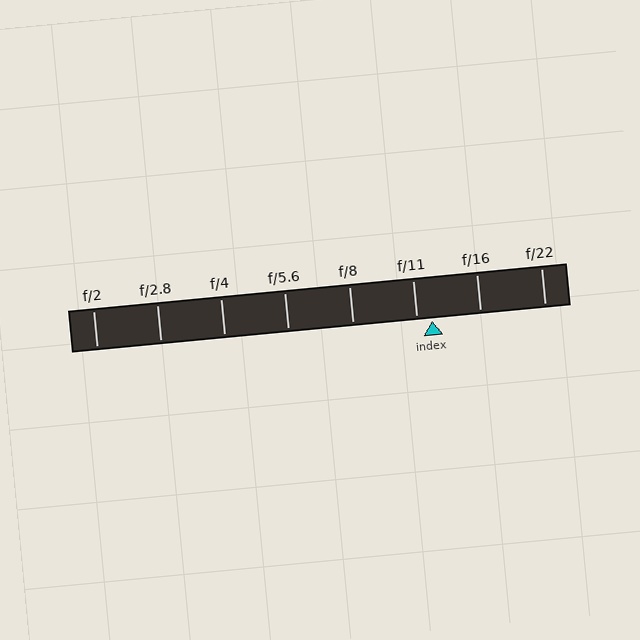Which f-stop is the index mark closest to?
The index mark is closest to f/11.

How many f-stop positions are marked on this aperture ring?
There are 8 f-stop positions marked.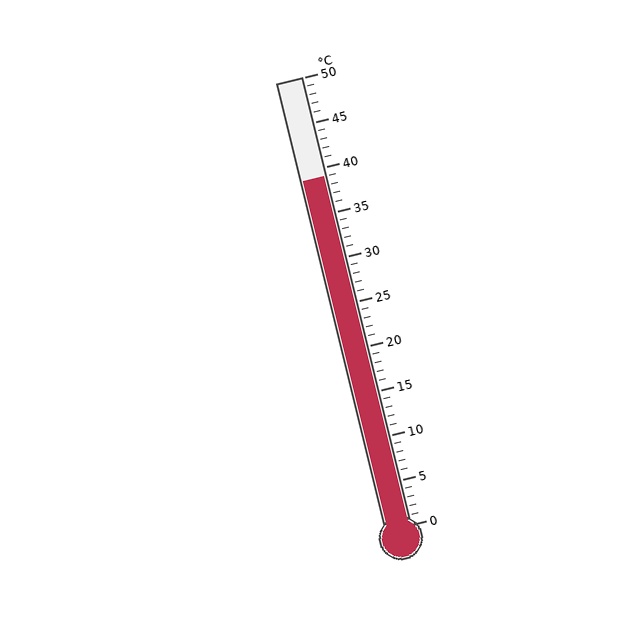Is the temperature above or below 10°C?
The temperature is above 10°C.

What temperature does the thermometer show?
The thermometer shows approximately 39°C.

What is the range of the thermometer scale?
The thermometer scale ranges from 0°C to 50°C.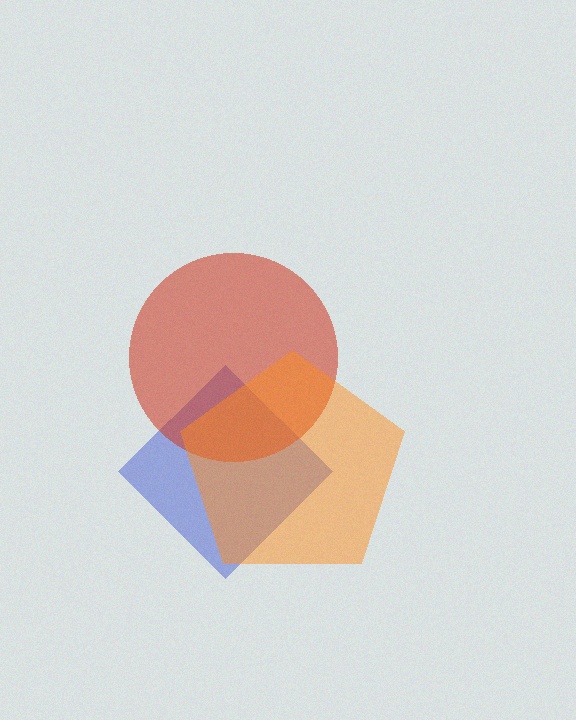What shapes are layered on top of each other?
The layered shapes are: a blue diamond, a red circle, an orange pentagon.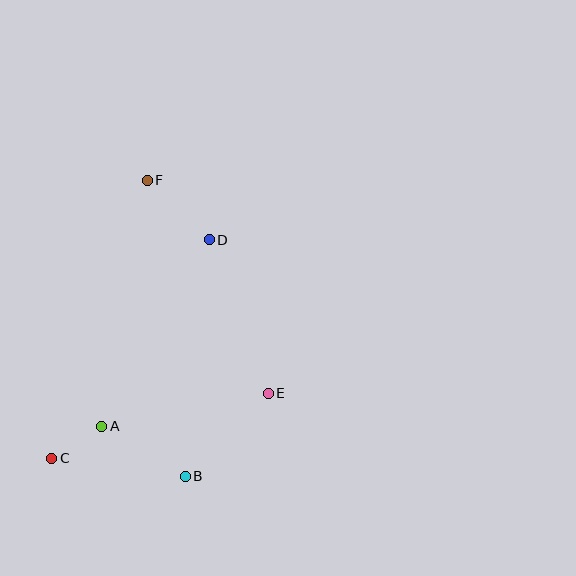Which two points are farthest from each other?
Points B and F are farthest from each other.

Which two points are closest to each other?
Points A and C are closest to each other.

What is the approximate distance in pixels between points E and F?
The distance between E and F is approximately 245 pixels.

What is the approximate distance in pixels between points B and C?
The distance between B and C is approximately 135 pixels.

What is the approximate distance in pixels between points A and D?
The distance between A and D is approximately 215 pixels.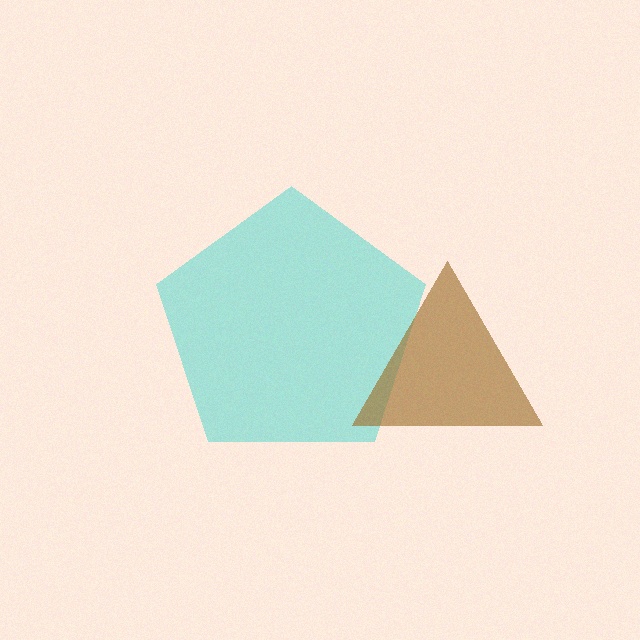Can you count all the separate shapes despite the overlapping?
Yes, there are 2 separate shapes.